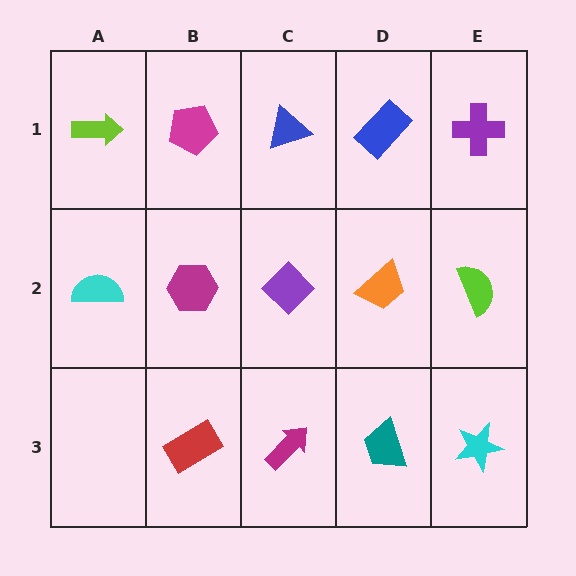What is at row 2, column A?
A cyan semicircle.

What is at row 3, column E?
A cyan star.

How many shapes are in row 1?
5 shapes.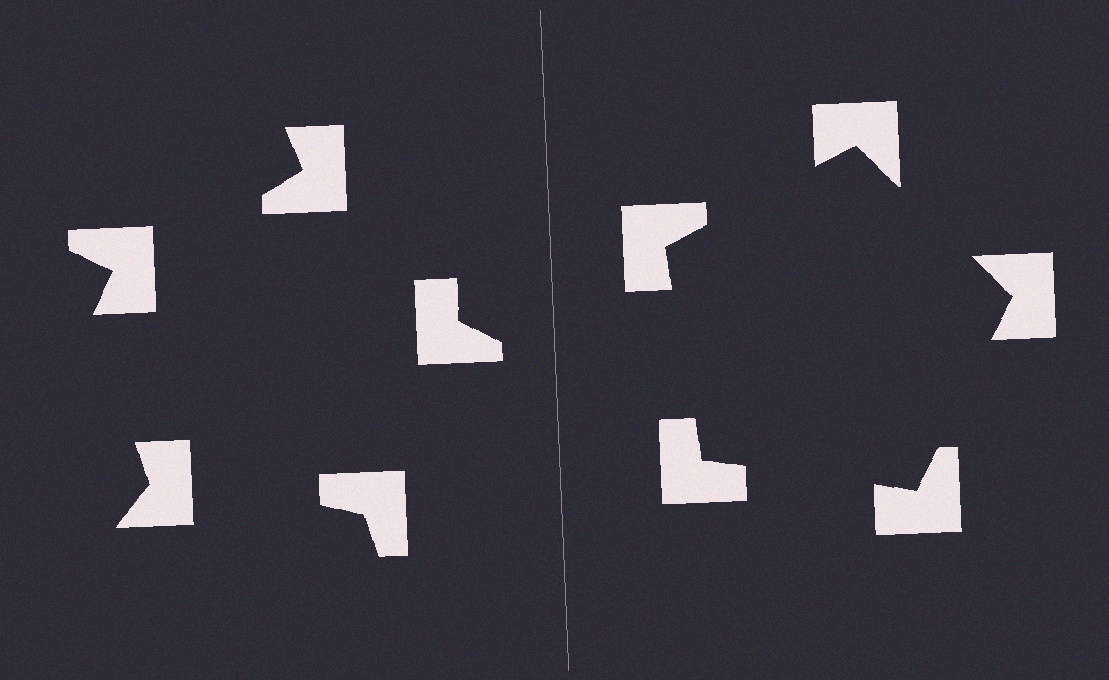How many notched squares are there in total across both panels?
10 — 5 on each side.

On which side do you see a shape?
An illusory pentagon appears on the right side. On the left side the wedge cuts are rotated, so no coherent shape forms.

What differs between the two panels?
The notched squares are positioned identically on both sides; only the wedge orientations differ. On the right they align to a pentagon; on the left they are misaligned.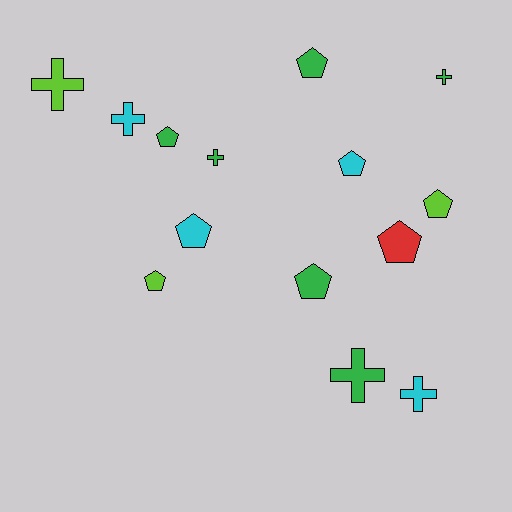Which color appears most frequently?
Green, with 6 objects.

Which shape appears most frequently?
Pentagon, with 8 objects.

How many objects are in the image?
There are 14 objects.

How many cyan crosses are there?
There are 2 cyan crosses.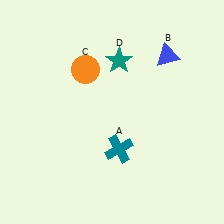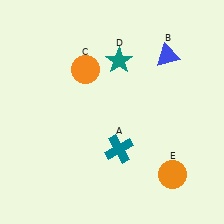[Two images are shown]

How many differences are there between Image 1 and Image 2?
There is 1 difference between the two images.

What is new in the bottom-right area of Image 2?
An orange circle (E) was added in the bottom-right area of Image 2.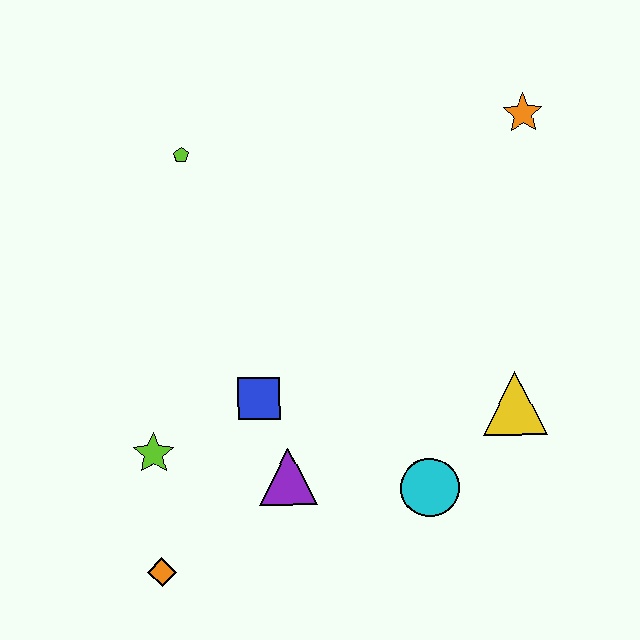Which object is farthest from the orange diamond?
The orange star is farthest from the orange diamond.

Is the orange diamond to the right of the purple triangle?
No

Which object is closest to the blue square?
The purple triangle is closest to the blue square.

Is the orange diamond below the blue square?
Yes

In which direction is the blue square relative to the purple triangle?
The blue square is above the purple triangle.